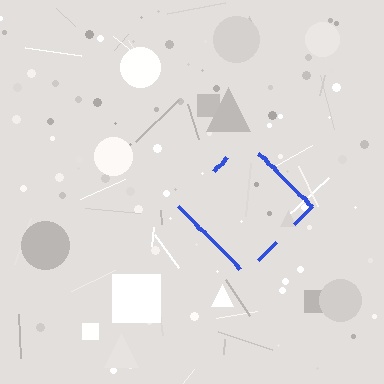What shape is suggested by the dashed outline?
The dashed outline suggests a diamond.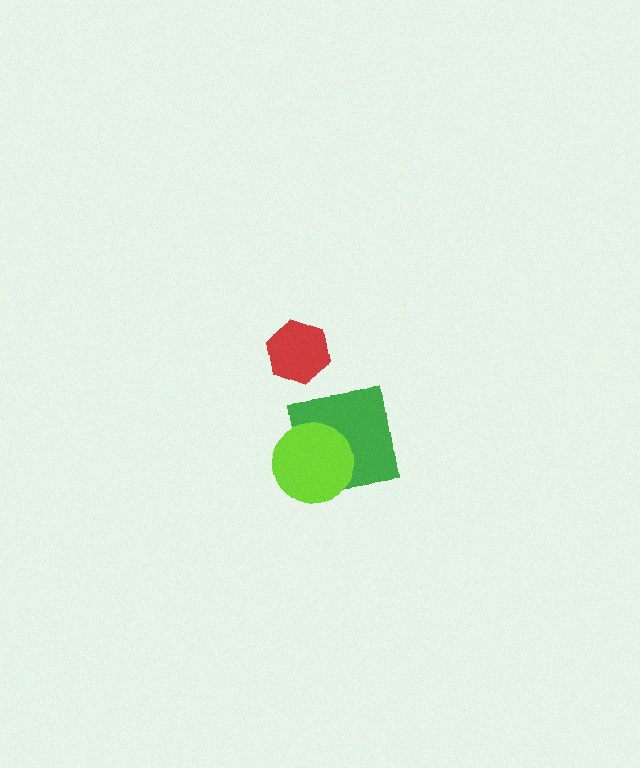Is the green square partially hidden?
Yes, it is partially covered by another shape.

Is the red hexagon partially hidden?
No, no other shape covers it.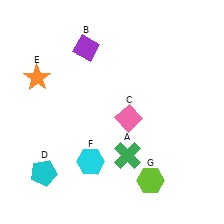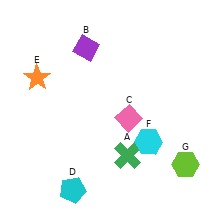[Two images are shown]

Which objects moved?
The objects that moved are: the cyan pentagon (D), the cyan hexagon (F), the lime hexagon (G).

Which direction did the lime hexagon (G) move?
The lime hexagon (G) moved right.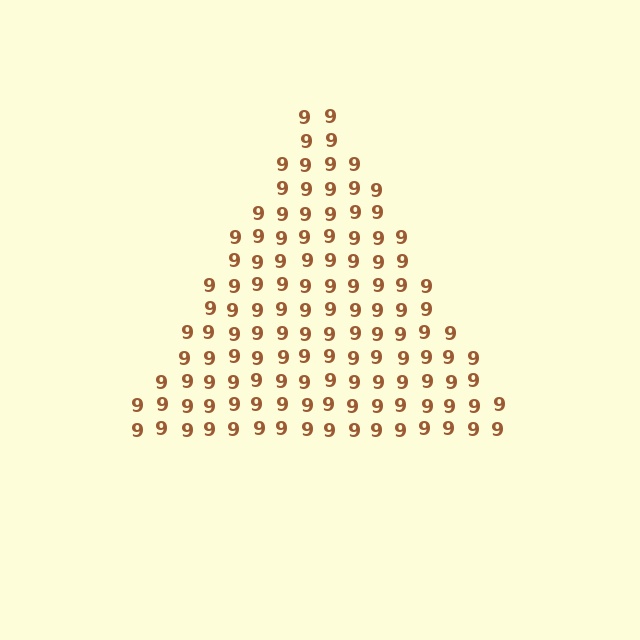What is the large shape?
The large shape is a triangle.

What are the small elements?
The small elements are digit 9's.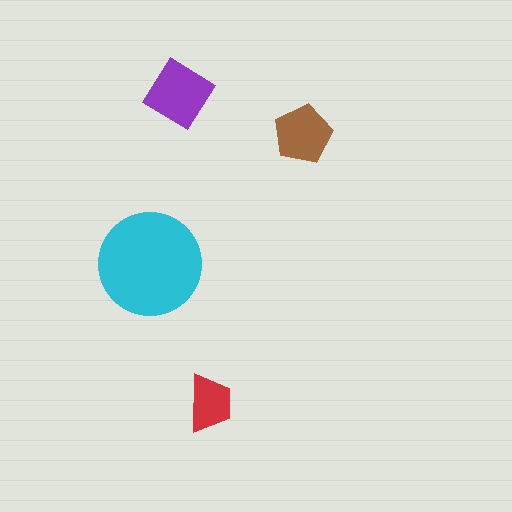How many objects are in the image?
There are 4 objects in the image.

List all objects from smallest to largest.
The red trapezoid, the brown pentagon, the purple diamond, the cyan circle.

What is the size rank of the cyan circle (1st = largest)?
1st.